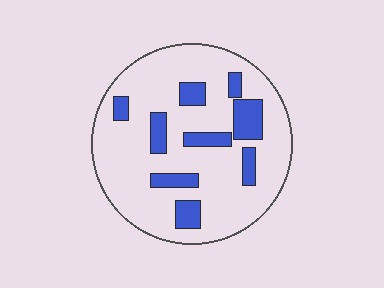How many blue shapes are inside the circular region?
9.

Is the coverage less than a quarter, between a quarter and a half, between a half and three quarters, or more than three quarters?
Less than a quarter.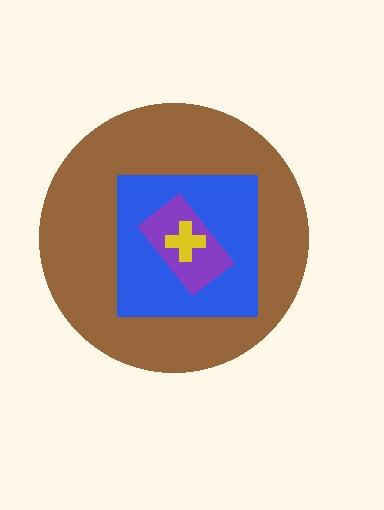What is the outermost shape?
The brown circle.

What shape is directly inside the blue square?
The purple rectangle.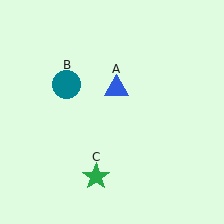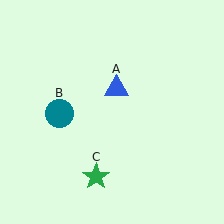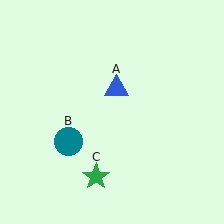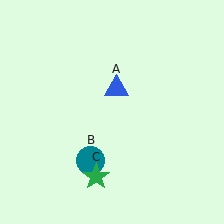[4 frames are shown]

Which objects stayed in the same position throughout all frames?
Blue triangle (object A) and green star (object C) remained stationary.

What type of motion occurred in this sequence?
The teal circle (object B) rotated counterclockwise around the center of the scene.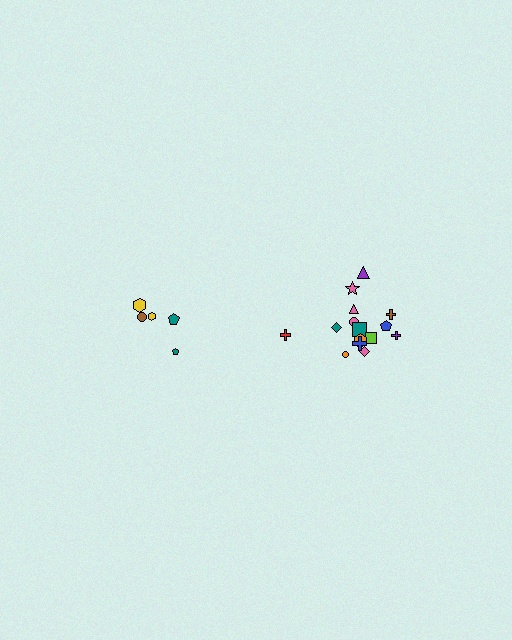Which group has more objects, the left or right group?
The right group.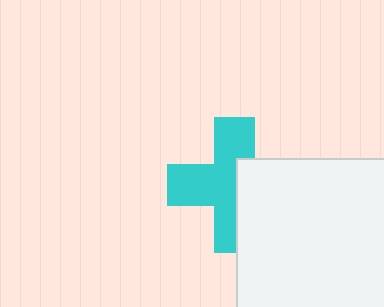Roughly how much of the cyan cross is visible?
About half of it is visible (roughly 59%).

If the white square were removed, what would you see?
You would see the complete cyan cross.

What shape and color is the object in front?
The object in front is a white square.